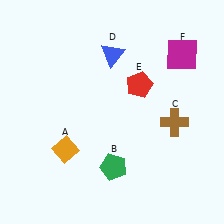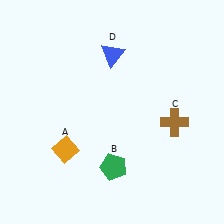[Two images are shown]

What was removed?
The red pentagon (E), the magenta square (F) were removed in Image 2.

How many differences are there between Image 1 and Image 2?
There are 2 differences between the two images.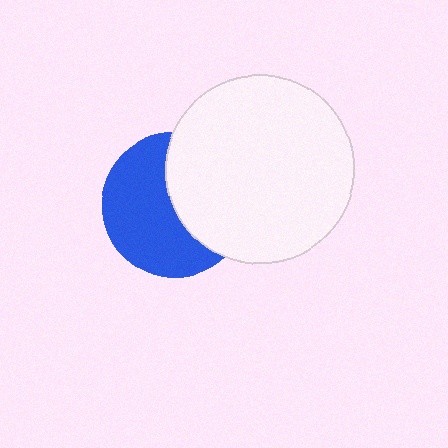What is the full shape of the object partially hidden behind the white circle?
The partially hidden object is a blue circle.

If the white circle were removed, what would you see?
You would see the complete blue circle.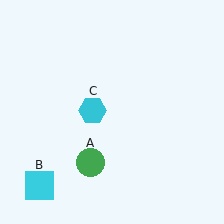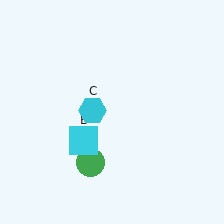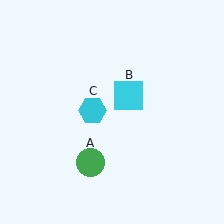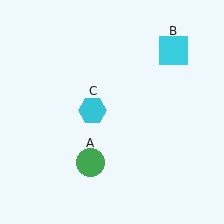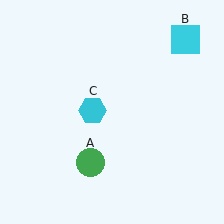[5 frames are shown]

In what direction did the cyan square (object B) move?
The cyan square (object B) moved up and to the right.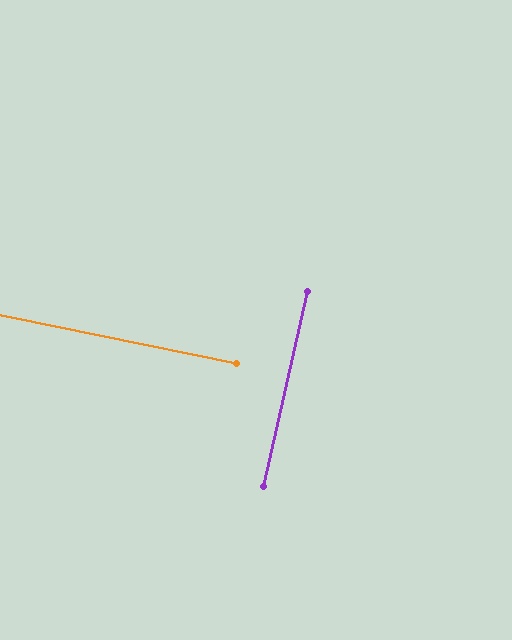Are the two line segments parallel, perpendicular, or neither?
Perpendicular — they meet at approximately 89°.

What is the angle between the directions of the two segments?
Approximately 89 degrees.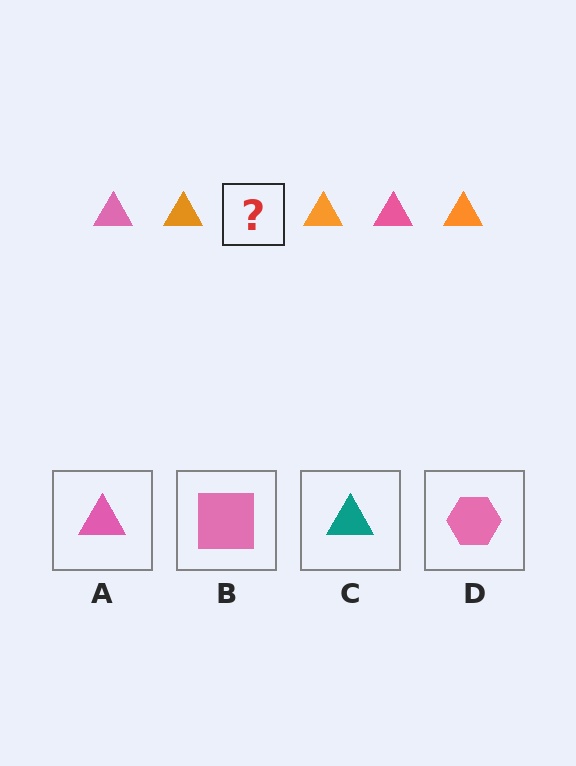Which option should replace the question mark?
Option A.